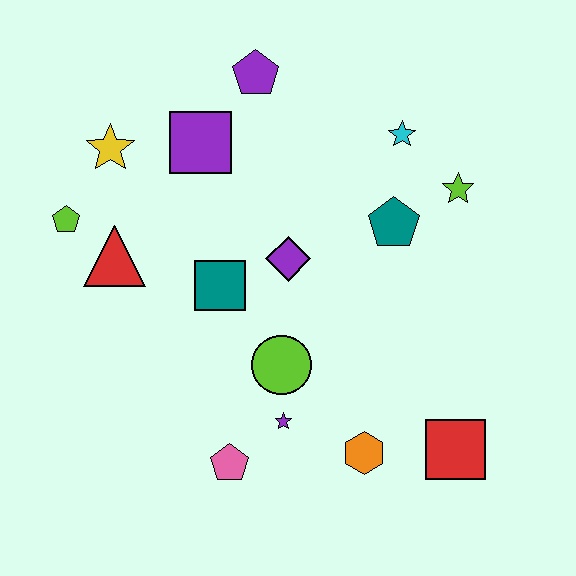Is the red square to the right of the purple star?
Yes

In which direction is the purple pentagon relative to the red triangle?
The purple pentagon is above the red triangle.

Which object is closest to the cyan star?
The lime star is closest to the cyan star.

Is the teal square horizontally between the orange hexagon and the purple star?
No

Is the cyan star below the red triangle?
No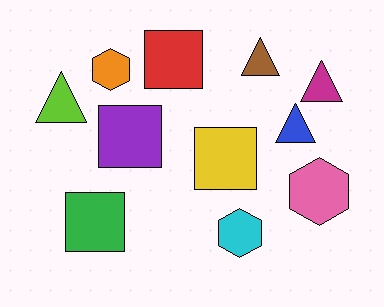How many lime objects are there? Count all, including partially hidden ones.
There is 1 lime object.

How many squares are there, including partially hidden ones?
There are 4 squares.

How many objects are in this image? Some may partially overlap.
There are 11 objects.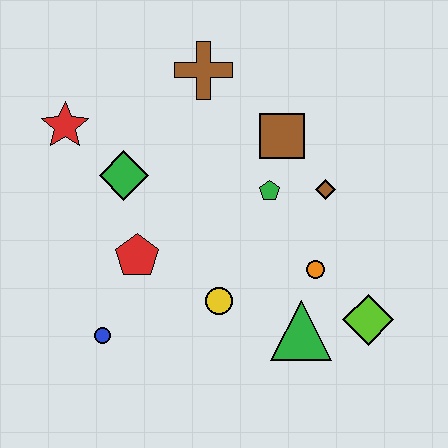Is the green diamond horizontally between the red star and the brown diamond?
Yes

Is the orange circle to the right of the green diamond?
Yes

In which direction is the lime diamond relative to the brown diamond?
The lime diamond is below the brown diamond.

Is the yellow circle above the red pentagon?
No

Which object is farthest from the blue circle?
The brown cross is farthest from the blue circle.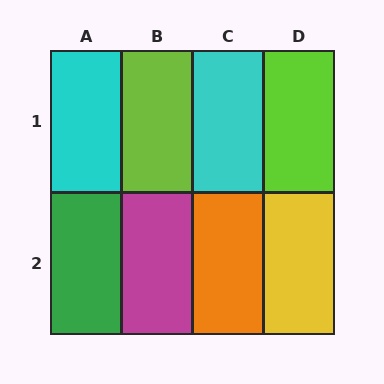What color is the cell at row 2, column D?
Yellow.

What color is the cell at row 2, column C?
Orange.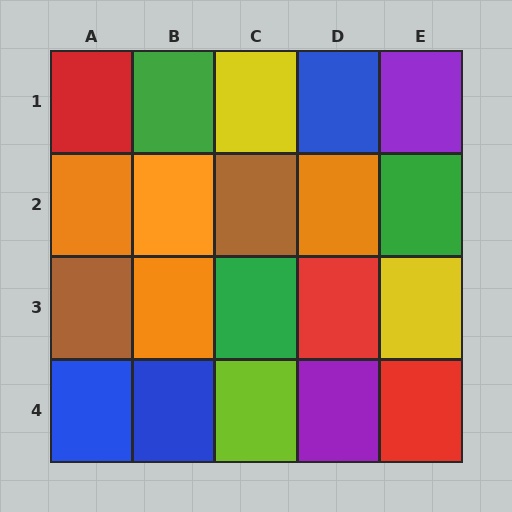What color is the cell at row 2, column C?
Brown.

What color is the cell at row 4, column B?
Blue.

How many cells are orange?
4 cells are orange.